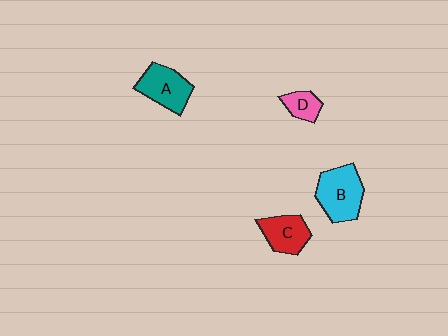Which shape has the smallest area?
Shape D (pink).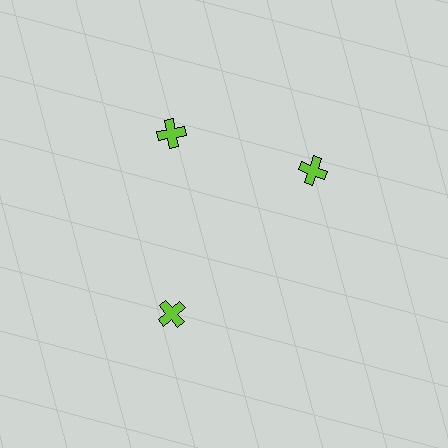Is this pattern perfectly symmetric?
No. The 3 lime crosses are arranged in a ring, but one element near the 3 o'clock position is rotated out of alignment along the ring, breaking the 3-fold rotational symmetry.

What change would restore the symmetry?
The symmetry would be restored by rotating it back into even spacing with its neighbors so that all 3 crosses sit at equal angles and equal distance from the center.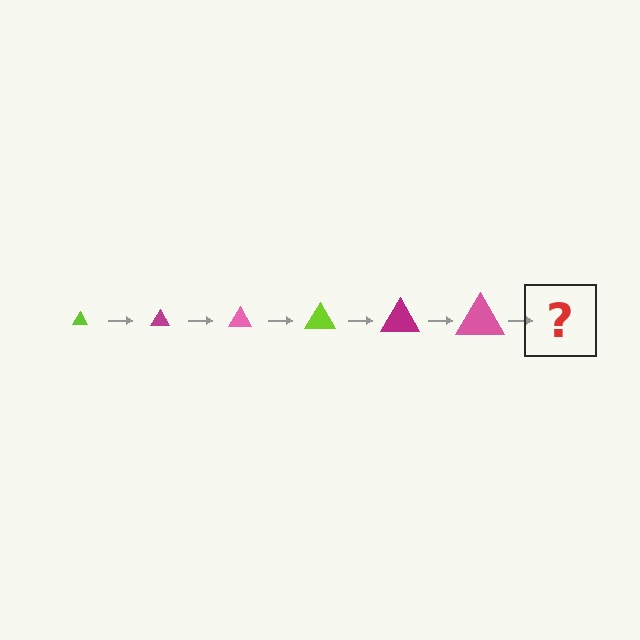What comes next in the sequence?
The next element should be a lime triangle, larger than the previous one.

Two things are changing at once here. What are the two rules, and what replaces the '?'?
The two rules are that the triangle grows larger each step and the color cycles through lime, magenta, and pink. The '?' should be a lime triangle, larger than the previous one.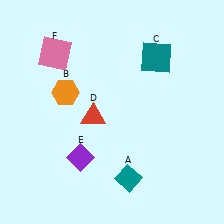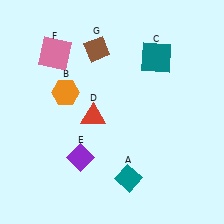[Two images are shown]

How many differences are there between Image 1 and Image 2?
There is 1 difference between the two images.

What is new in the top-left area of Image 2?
A brown diamond (G) was added in the top-left area of Image 2.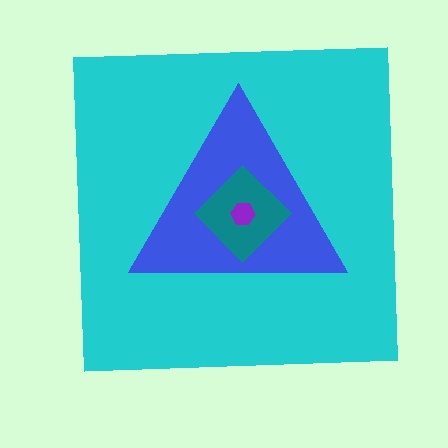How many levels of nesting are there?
4.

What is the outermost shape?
The cyan square.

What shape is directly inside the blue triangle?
The teal diamond.